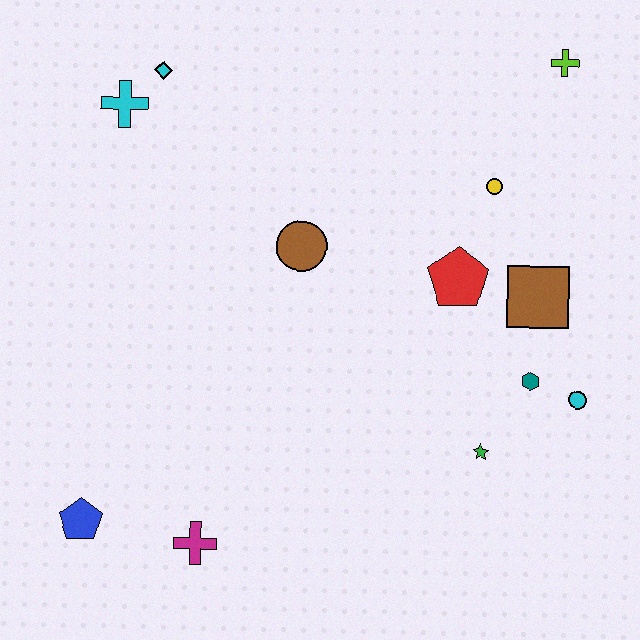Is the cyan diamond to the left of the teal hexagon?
Yes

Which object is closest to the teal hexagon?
The cyan circle is closest to the teal hexagon.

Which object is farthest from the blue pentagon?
The lime cross is farthest from the blue pentagon.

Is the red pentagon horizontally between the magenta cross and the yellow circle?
Yes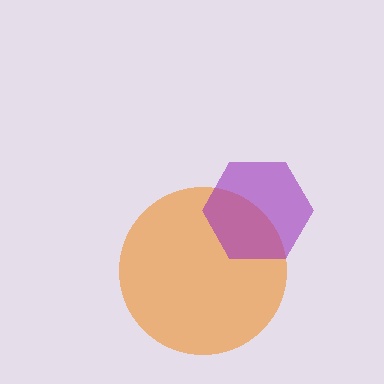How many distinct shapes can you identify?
There are 2 distinct shapes: an orange circle, a purple hexagon.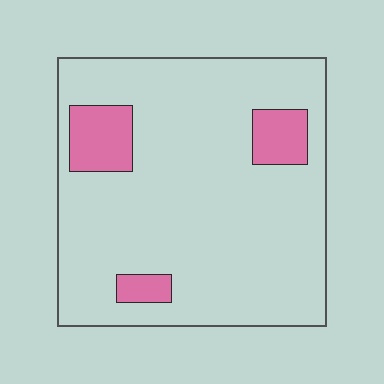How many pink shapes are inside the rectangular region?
3.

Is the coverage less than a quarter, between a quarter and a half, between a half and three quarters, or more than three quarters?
Less than a quarter.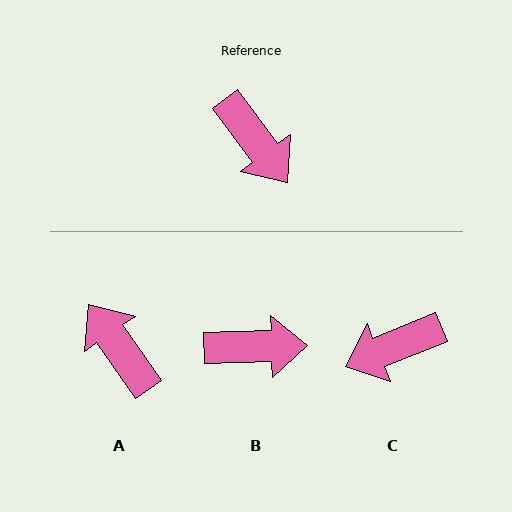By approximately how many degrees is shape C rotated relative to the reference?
Approximately 104 degrees clockwise.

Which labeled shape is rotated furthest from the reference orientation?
A, about 178 degrees away.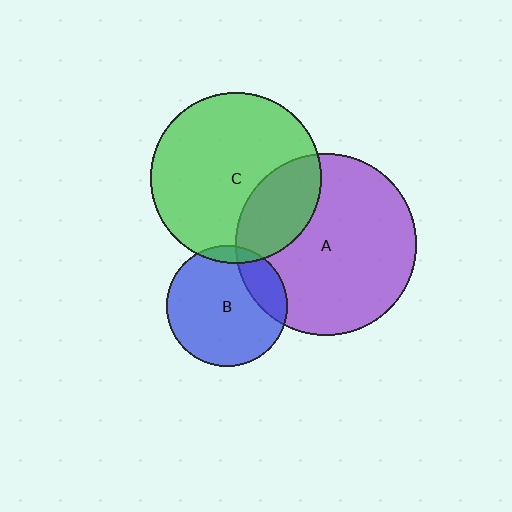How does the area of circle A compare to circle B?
Approximately 2.2 times.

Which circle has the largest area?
Circle A (purple).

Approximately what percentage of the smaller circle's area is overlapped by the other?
Approximately 5%.